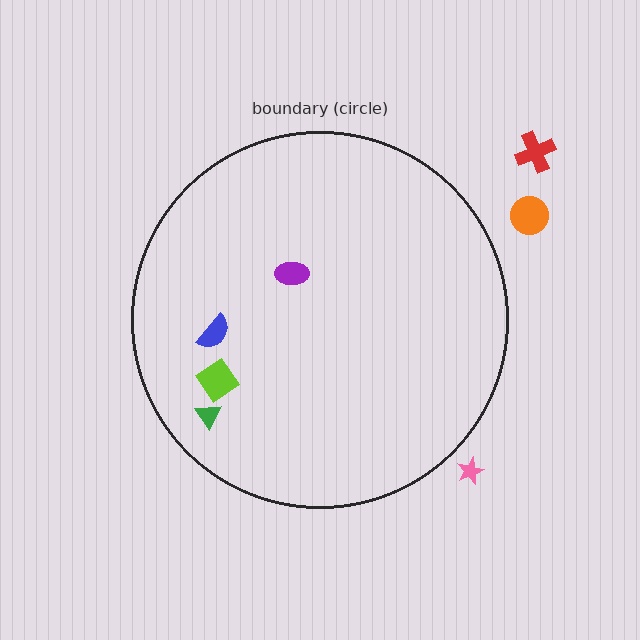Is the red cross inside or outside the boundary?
Outside.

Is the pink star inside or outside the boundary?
Outside.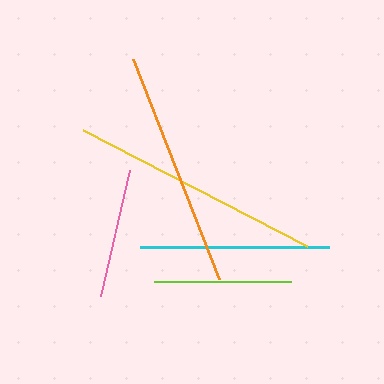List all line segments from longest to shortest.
From longest to shortest: yellow, orange, cyan, lime, pink.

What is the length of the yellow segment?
The yellow segment is approximately 251 pixels long.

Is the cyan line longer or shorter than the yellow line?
The yellow line is longer than the cyan line.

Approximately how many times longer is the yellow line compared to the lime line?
The yellow line is approximately 1.8 times the length of the lime line.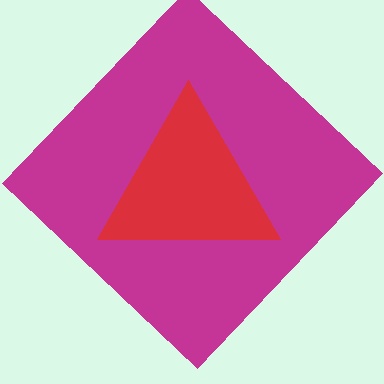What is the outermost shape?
The magenta diamond.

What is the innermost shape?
The red triangle.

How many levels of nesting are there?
2.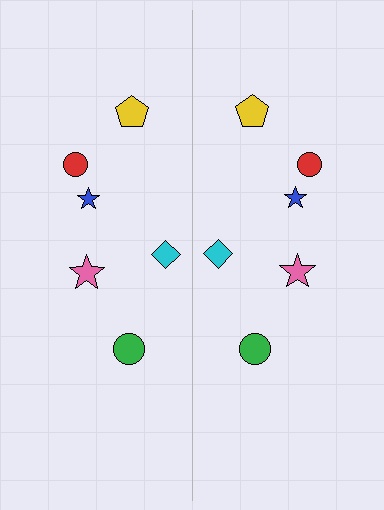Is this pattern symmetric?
Yes, this pattern has bilateral (reflection) symmetry.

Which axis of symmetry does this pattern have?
The pattern has a vertical axis of symmetry running through the center of the image.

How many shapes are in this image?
There are 12 shapes in this image.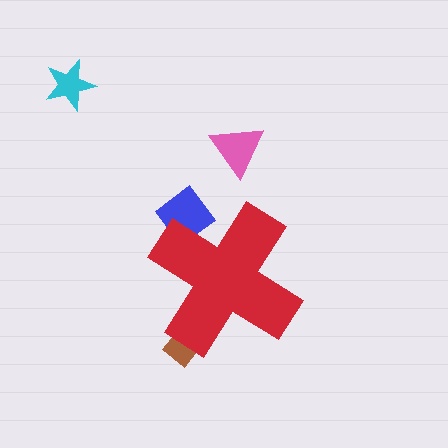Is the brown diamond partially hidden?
Yes, the brown diamond is partially hidden behind the red cross.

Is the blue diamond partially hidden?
Yes, the blue diamond is partially hidden behind the red cross.